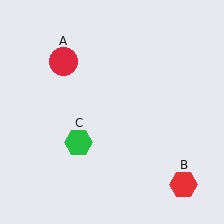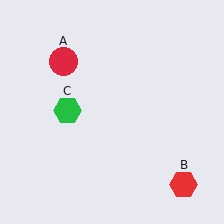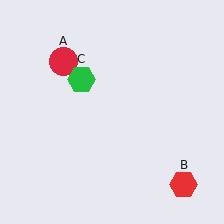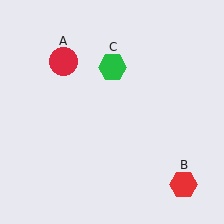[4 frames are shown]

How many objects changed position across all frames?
1 object changed position: green hexagon (object C).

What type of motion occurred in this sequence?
The green hexagon (object C) rotated clockwise around the center of the scene.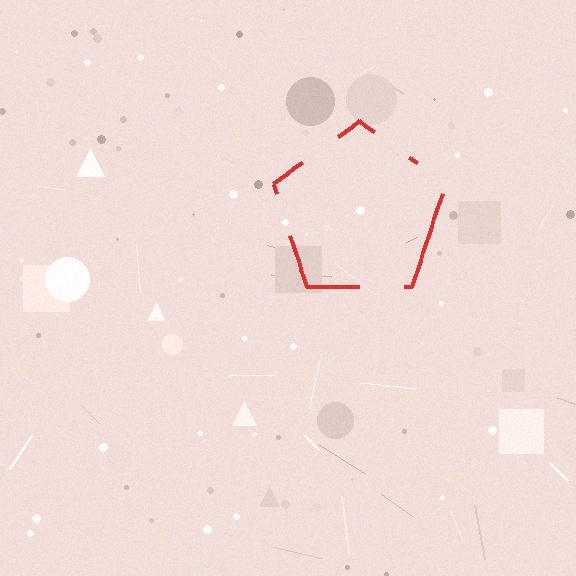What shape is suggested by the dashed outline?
The dashed outline suggests a pentagon.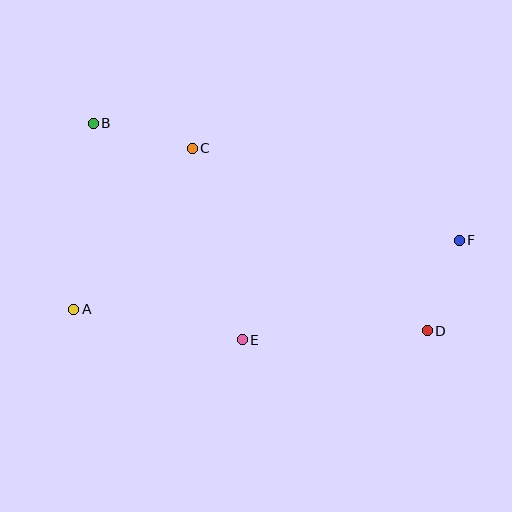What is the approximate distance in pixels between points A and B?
The distance between A and B is approximately 187 pixels.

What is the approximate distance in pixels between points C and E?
The distance between C and E is approximately 198 pixels.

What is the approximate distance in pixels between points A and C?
The distance between A and C is approximately 200 pixels.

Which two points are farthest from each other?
Points B and D are farthest from each other.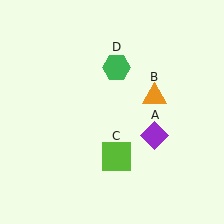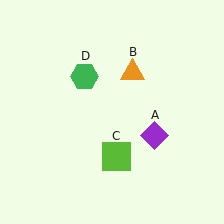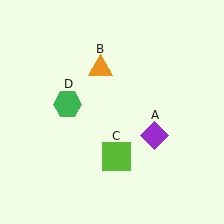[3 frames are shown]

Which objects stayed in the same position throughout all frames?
Purple diamond (object A) and lime square (object C) remained stationary.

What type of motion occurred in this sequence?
The orange triangle (object B), green hexagon (object D) rotated counterclockwise around the center of the scene.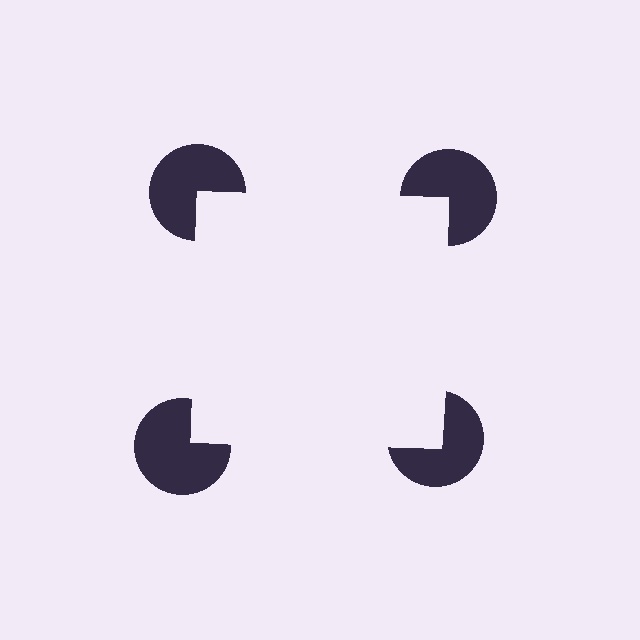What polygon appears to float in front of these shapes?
An illusory square — its edges are inferred from the aligned wedge cuts in the pac-man discs, not physically drawn.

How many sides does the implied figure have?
4 sides.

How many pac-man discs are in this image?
There are 4 — one at each vertex of the illusory square.